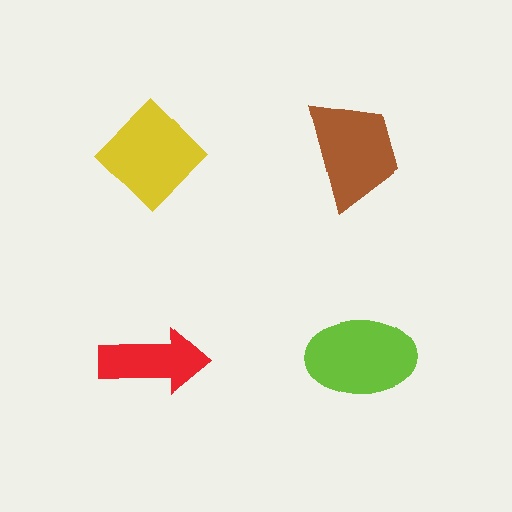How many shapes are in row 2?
2 shapes.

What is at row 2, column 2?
A lime ellipse.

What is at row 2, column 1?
A red arrow.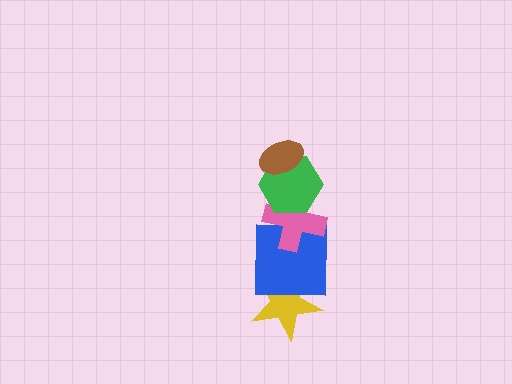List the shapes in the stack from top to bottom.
From top to bottom: the brown ellipse, the green hexagon, the pink cross, the blue square, the yellow star.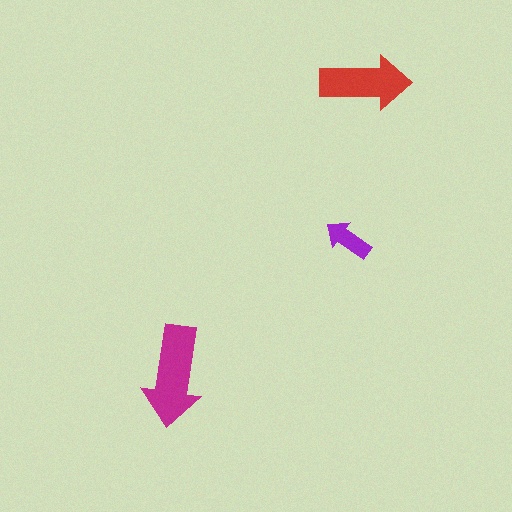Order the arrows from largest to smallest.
the magenta one, the red one, the purple one.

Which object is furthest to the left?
The magenta arrow is leftmost.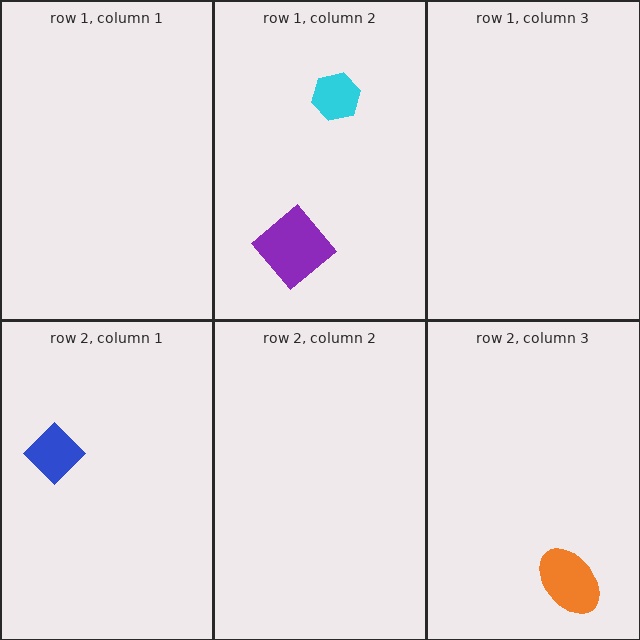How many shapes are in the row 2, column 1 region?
1.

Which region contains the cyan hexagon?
The row 1, column 2 region.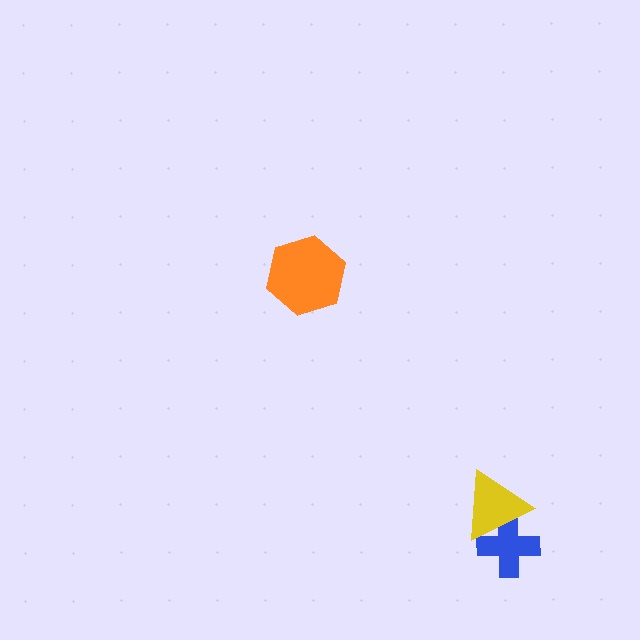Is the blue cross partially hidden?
Yes, it is partially covered by another shape.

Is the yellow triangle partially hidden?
No, no other shape covers it.